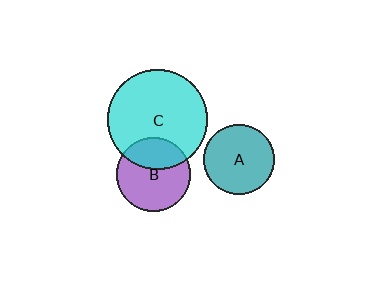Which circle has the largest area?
Circle C (cyan).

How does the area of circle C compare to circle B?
Approximately 1.8 times.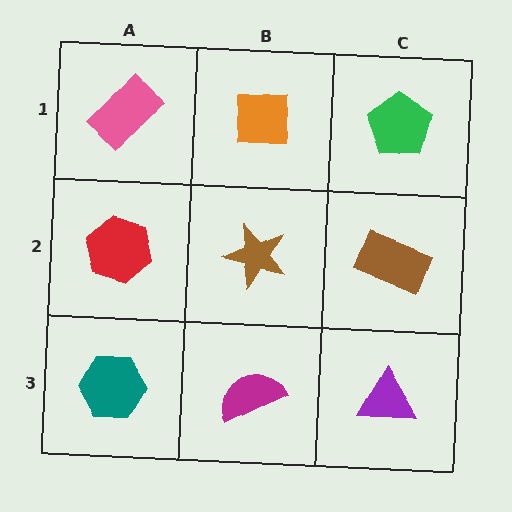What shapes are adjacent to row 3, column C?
A brown rectangle (row 2, column C), a magenta semicircle (row 3, column B).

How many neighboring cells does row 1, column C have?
2.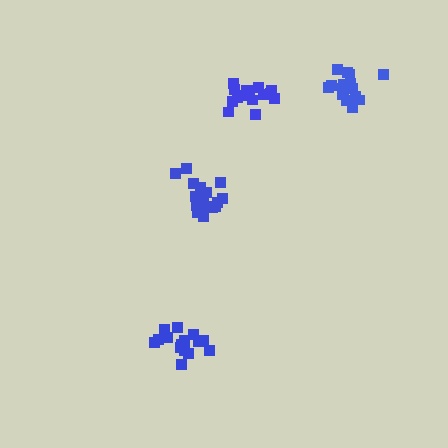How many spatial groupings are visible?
There are 4 spatial groupings.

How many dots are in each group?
Group 1: 18 dots, Group 2: 17 dots, Group 3: 15 dots, Group 4: 16 dots (66 total).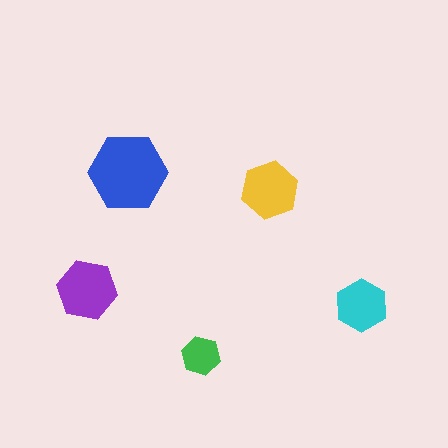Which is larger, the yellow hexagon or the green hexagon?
The yellow one.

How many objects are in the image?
There are 5 objects in the image.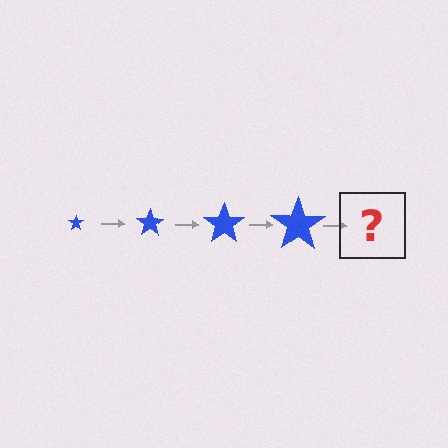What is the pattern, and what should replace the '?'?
The pattern is that the star gets progressively larger each step. The '?' should be a blue star, larger than the previous one.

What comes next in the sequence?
The next element should be a blue star, larger than the previous one.